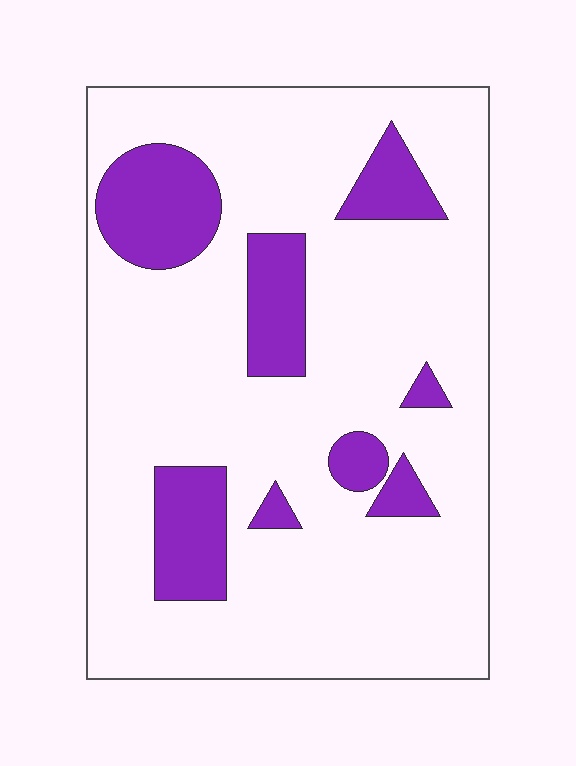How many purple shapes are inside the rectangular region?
8.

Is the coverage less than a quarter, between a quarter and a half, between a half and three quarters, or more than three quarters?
Less than a quarter.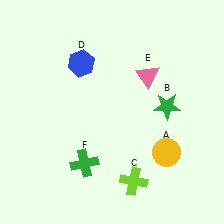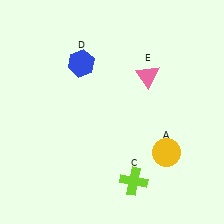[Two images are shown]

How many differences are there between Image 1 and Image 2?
There are 2 differences between the two images.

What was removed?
The green star (B), the green cross (F) were removed in Image 2.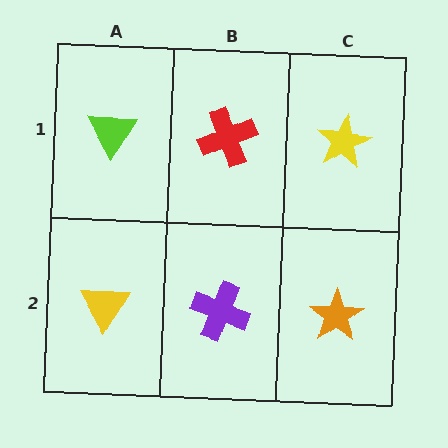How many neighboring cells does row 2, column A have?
2.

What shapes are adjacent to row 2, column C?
A yellow star (row 1, column C), a purple cross (row 2, column B).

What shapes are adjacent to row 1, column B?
A purple cross (row 2, column B), a lime triangle (row 1, column A), a yellow star (row 1, column C).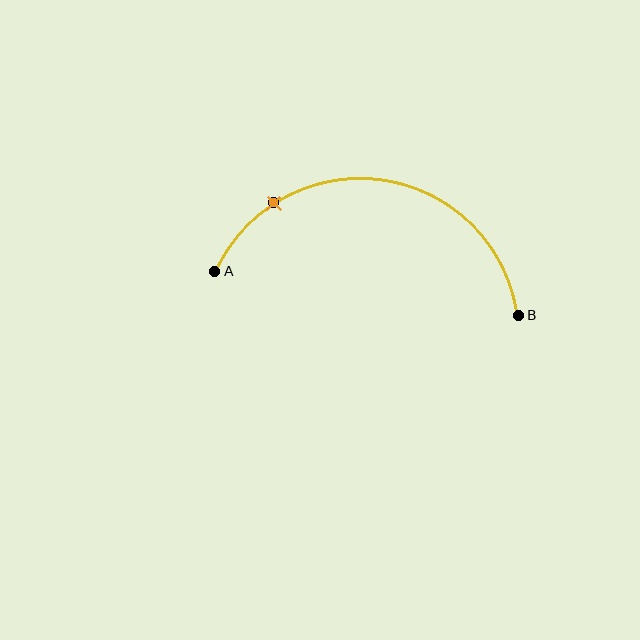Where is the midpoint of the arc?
The arc midpoint is the point on the curve farthest from the straight line joining A and B. It sits above that line.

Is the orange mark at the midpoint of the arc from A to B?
No. The orange mark lies on the arc but is closer to endpoint A. The arc midpoint would be at the point on the curve equidistant along the arc from both A and B.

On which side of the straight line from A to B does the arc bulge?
The arc bulges above the straight line connecting A and B.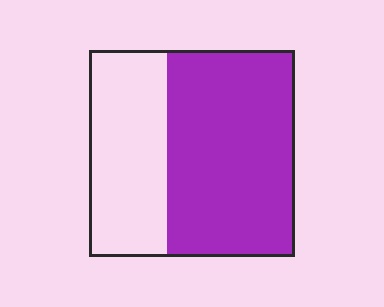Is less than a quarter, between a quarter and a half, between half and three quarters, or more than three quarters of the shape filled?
Between half and three quarters.